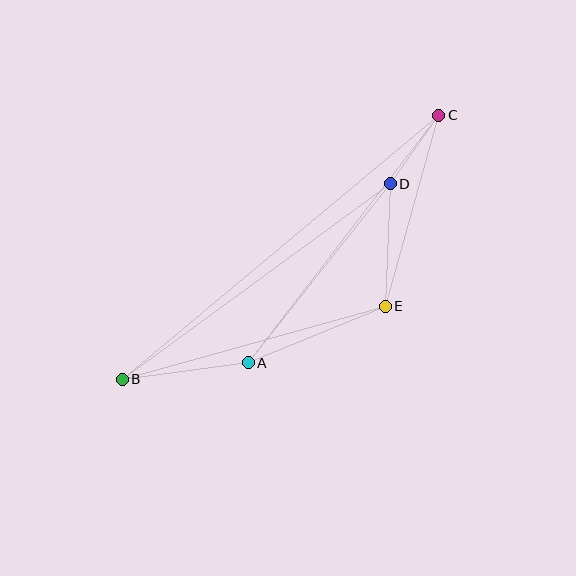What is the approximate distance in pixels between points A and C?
The distance between A and C is approximately 312 pixels.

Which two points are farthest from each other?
Points B and C are farthest from each other.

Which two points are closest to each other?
Points C and D are closest to each other.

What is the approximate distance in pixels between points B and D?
The distance between B and D is approximately 332 pixels.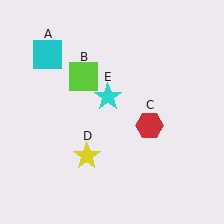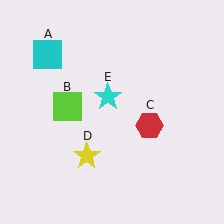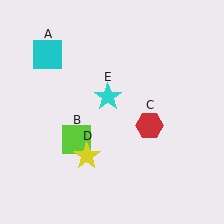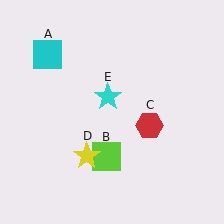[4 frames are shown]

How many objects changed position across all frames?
1 object changed position: lime square (object B).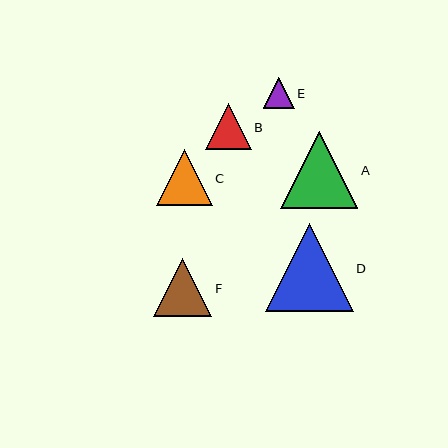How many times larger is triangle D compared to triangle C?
Triangle D is approximately 1.6 times the size of triangle C.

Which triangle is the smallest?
Triangle E is the smallest with a size of approximately 31 pixels.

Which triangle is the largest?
Triangle D is the largest with a size of approximately 88 pixels.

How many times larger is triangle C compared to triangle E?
Triangle C is approximately 1.8 times the size of triangle E.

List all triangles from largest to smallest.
From largest to smallest: D, A, F, C, B, E.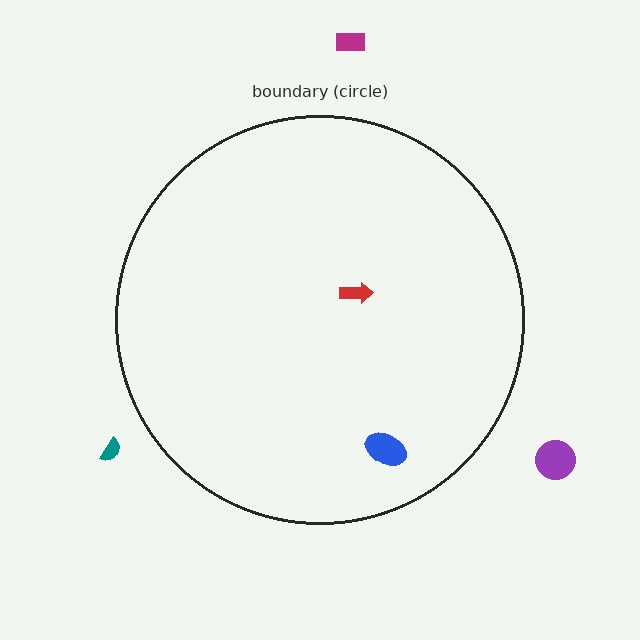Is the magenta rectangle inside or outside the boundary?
Outside.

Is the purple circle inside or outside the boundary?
Outside.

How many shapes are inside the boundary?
2 inside, 3 outside.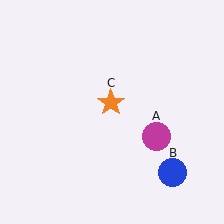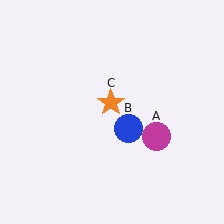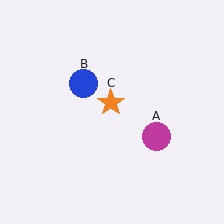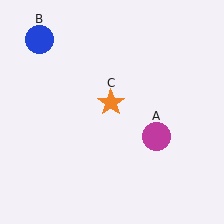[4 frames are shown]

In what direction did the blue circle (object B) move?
The blue circle (object B) moved up and to the left.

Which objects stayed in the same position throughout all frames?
Magenta circle (object A) and orange star (object C) remained stationary.